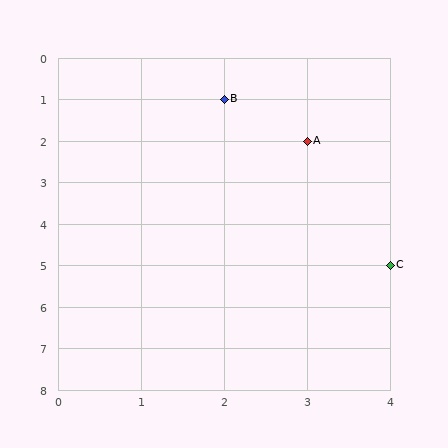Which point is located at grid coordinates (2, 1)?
Point B is at (2, 1).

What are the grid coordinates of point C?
Point C is at grid coordinates (4, 5).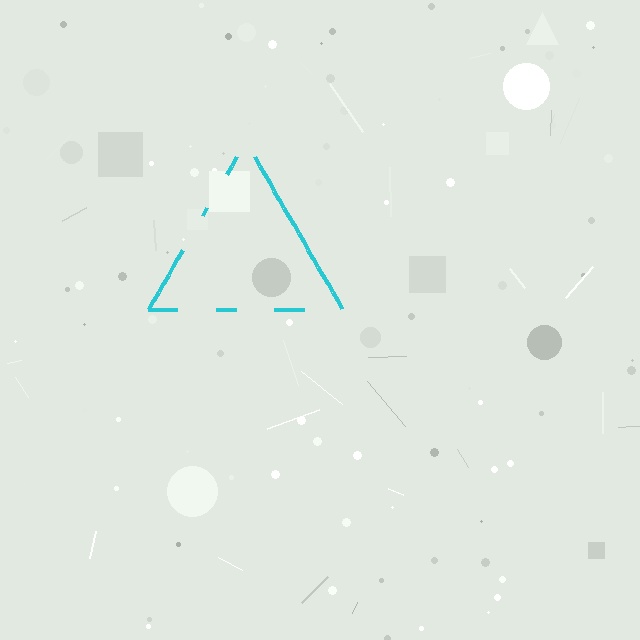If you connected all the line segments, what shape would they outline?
They would outline a triangle.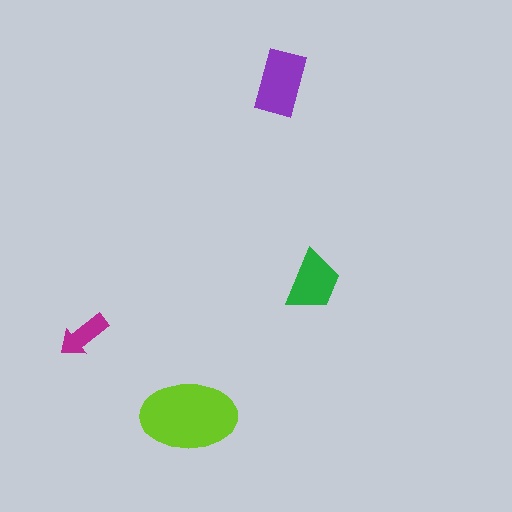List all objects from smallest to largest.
The magenta arrow, the green trapezoid, the purple rectangle, the lime ellipse.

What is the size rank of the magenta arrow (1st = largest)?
4th.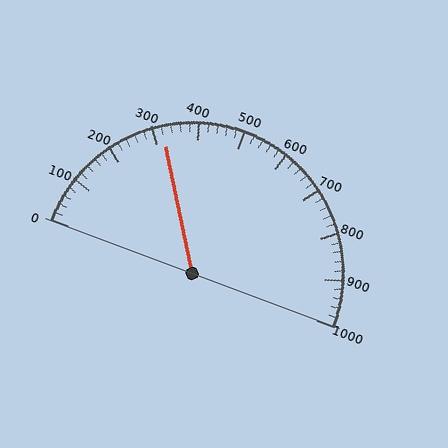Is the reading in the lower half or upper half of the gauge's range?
The reading is in the lower half of the range (0 to 1000).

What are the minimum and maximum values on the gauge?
The gauge ranges from 0 to 1000.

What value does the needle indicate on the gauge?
The needle indicates approximately 320.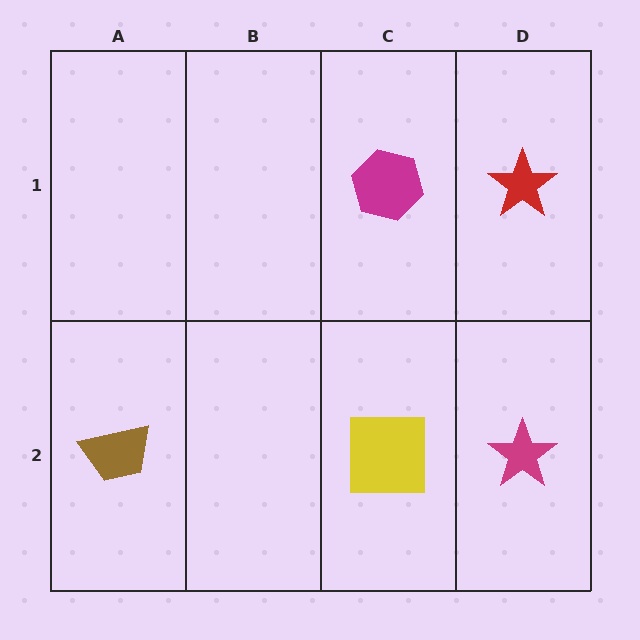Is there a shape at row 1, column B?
No, that cell is empty.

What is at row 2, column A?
A brown trapezoid.